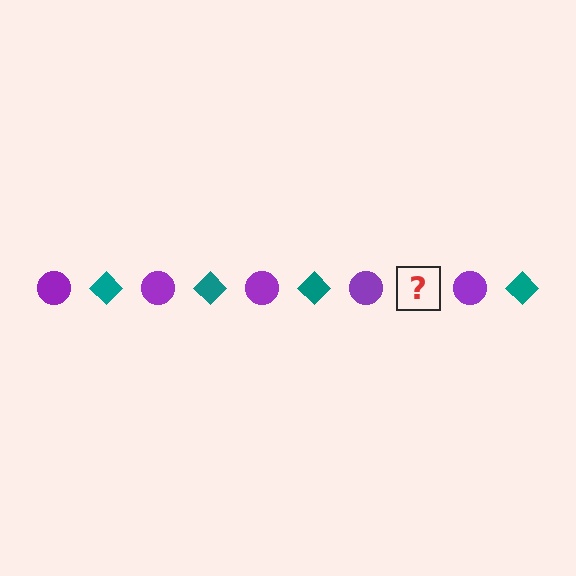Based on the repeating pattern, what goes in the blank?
The blank should be a teal diamond.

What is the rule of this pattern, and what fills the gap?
The rule is that the pattern alternates between purple circle and teal diamond. The gap should be filled with a teal diamond.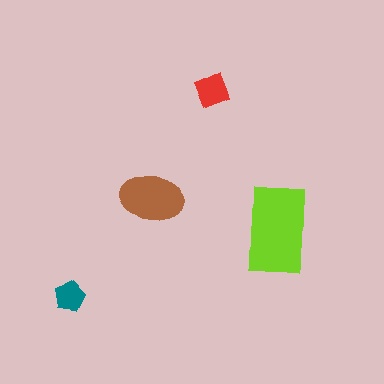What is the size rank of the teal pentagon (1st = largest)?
4th.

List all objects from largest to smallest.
The lime rectangle, the brown ellipse, the red square, the teal pentagon.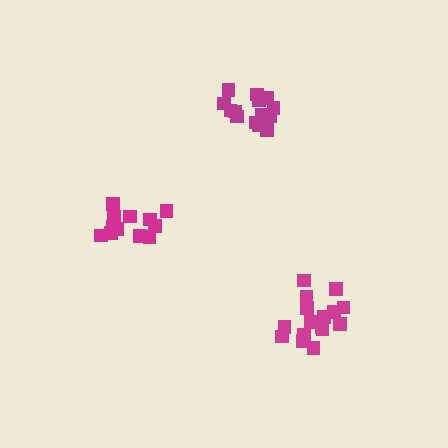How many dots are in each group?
Group 1: 12 dots, Group 2: 16 dots, Group 3: 16 dots (44 total).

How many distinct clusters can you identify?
There are 3 distinct clusters.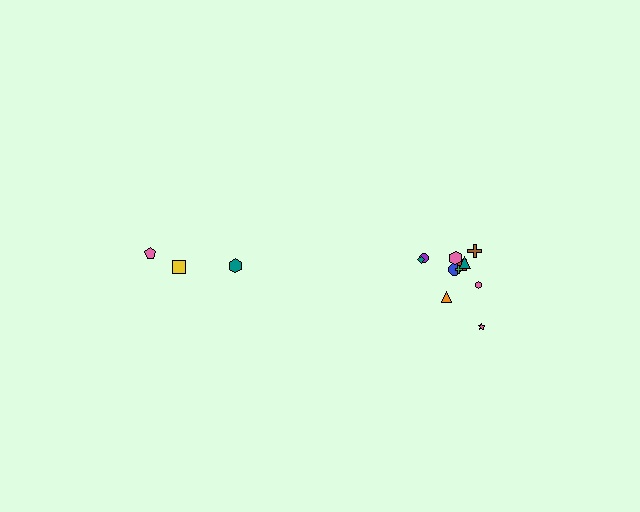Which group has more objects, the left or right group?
The right group.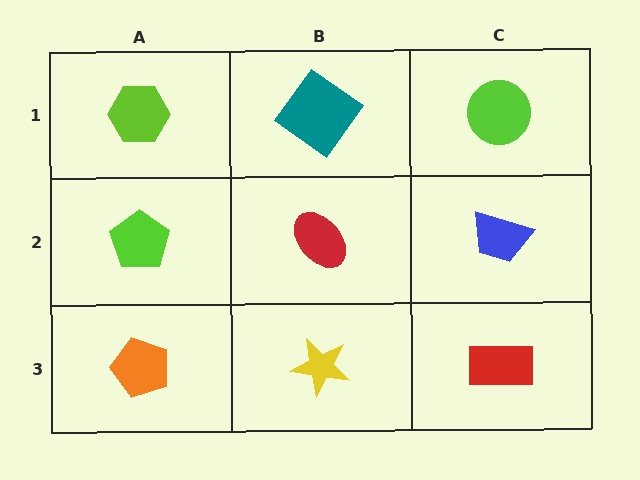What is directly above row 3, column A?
A lime pentagon.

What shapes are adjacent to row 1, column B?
A red ellipse (row 2, column B), a lime hexagon (row 1, column A), a lime circle (row 1, column C).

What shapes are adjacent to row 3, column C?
A blue trapezoid (row 2, column C), a yellow star (row 3, column B).